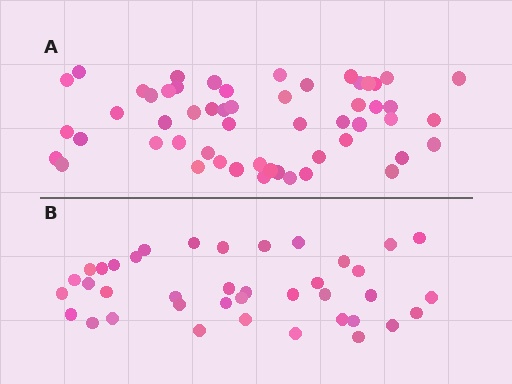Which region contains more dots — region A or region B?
Region A (the top region) has more dots.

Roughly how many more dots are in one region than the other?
Region A has approximately 15 more dots than region B.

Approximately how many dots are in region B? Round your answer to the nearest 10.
About 40 dots. (The exact count is 39, which rounds to 40.)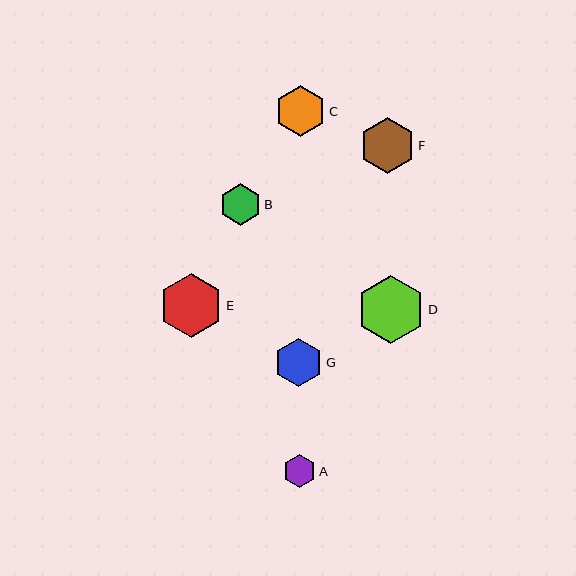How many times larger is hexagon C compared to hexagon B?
Hexagon C is approximately 1.2 times the size of hexagon B.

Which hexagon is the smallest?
Hexagon A is the smallest with a size of approximately 33 pixels.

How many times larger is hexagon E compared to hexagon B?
Hexagon E is approximately 1.5 times the size of hexagon B.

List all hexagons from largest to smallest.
From largest to smallest: D, E, F, C, G, B, A.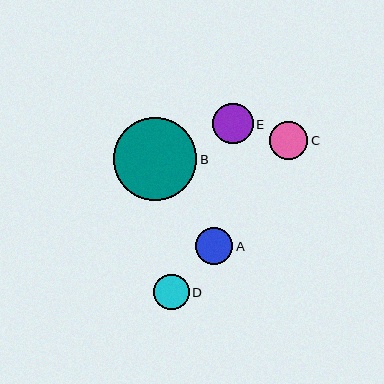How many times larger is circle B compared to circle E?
Circle B is approximately 2.0 times the size of circle E.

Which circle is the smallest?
Circle D is the smallest with a size of approximately 36 pixels.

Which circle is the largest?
Circle B is the largest with a size of approximately 83 pixels.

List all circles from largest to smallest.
From largest to smallest: B, E, C, A, D.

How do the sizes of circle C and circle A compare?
Circle C and circle A are approximately the same size.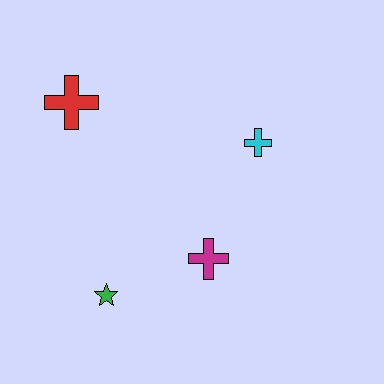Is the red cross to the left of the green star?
Yes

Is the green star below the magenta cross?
Yes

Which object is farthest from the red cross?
The magenta cross is farthest from the red cross.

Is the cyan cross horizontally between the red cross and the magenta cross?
No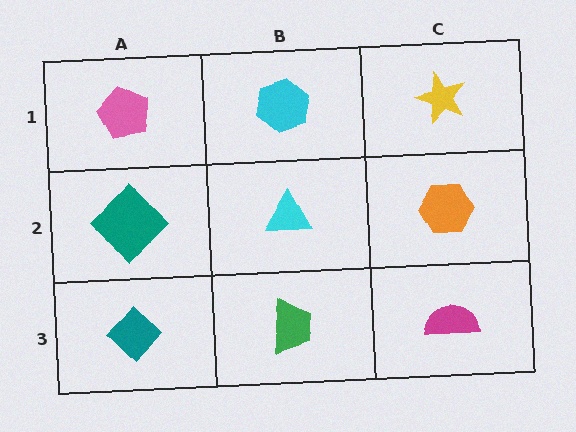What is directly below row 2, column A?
A teal diamond.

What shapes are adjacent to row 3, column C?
An orange hexagon (row 2, column C), a green trapezoid (row 3, column B).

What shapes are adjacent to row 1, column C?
An orange hexagon (row 2, column C), a cyan hexagon (row 1, column B).